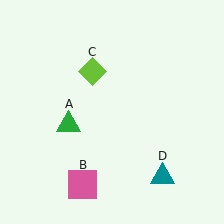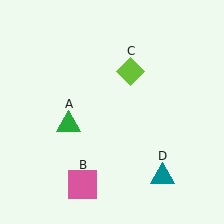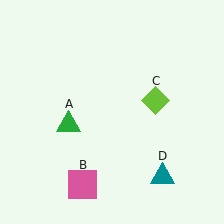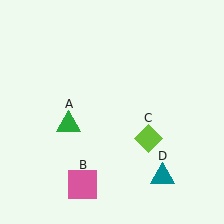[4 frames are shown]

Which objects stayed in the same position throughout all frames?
Green triangle (object A) and pink square (object B) and teal triangle (object D) remained stationary.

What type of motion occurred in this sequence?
The lime diamond (object C) rotated clockwise around the center of the scene.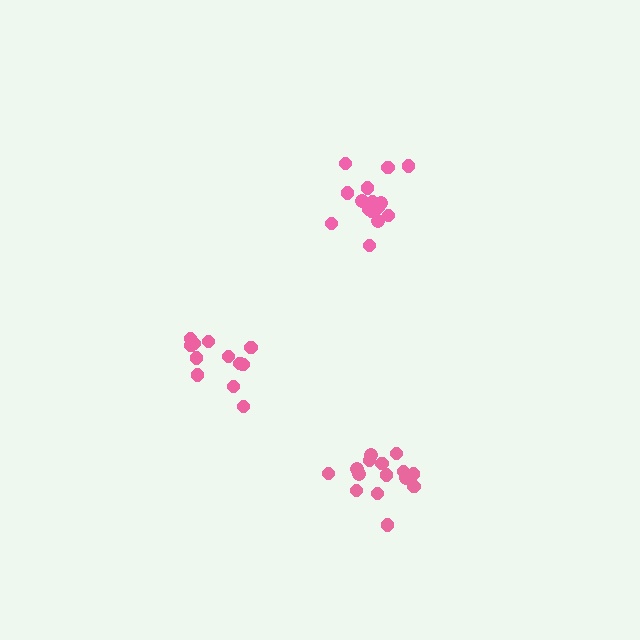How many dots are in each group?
Group 1: 15 dots, Group 2: 15 dots, Group 3: 12 dots (42 total).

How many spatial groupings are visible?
There are 3 spatial groupings.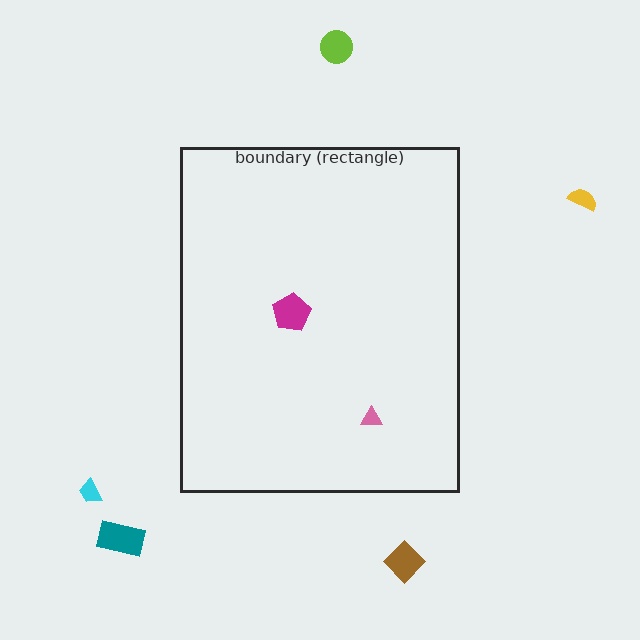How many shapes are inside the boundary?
2 inside, 5 outside.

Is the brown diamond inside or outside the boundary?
Outside.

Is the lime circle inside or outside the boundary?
Outside.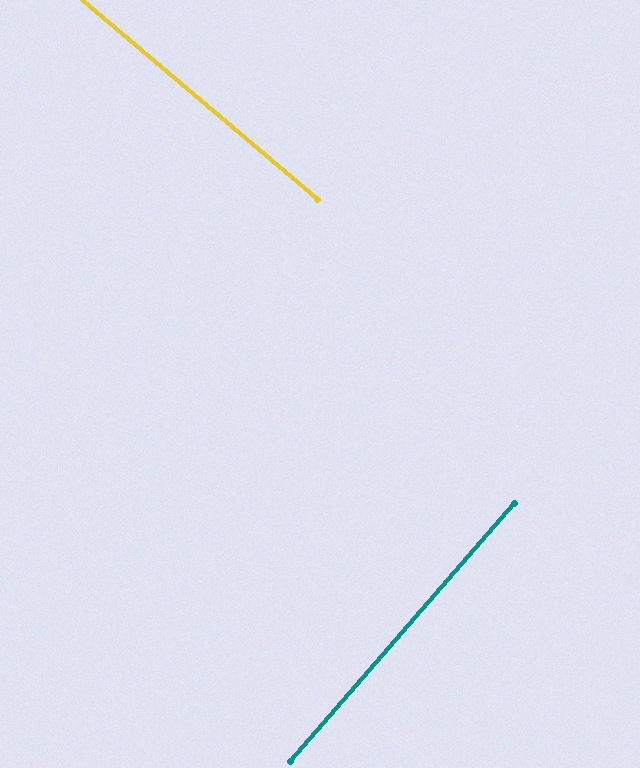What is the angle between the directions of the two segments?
Approximately 89 degrees.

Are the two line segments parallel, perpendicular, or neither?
Perpendicular — they meet at approximately 89°.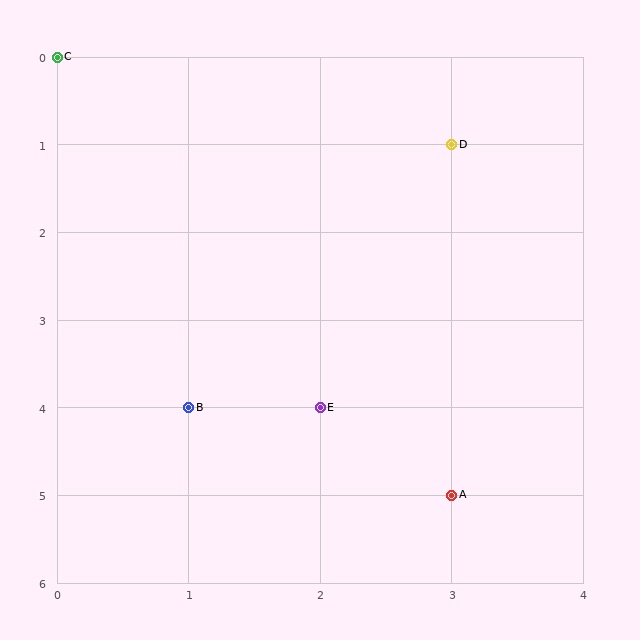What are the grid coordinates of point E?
Point E is at grid coordinates (2, 4).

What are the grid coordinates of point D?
Point D is at grid coordinates (3, 1).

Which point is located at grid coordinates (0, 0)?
Point C is at (0, 0).